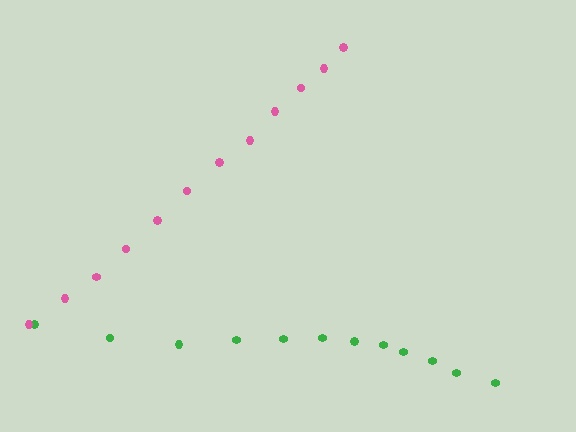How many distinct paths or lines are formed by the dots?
There are 2 distinct paths.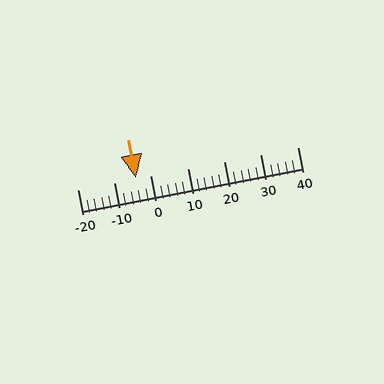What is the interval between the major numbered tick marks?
The major tick marks are spaced 10 units apart.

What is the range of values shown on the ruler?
The ruler shows values from -20 to 40.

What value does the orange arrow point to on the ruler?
The orange arrow points to approximately -4.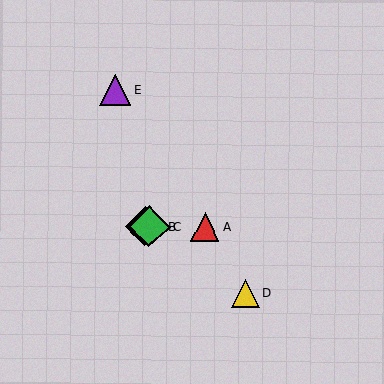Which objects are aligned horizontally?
Objects A, B, C are aligned horizontally.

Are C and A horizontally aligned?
Yes, both are at y≈227.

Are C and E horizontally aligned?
No, C is at y≈227 and E is at y≈90.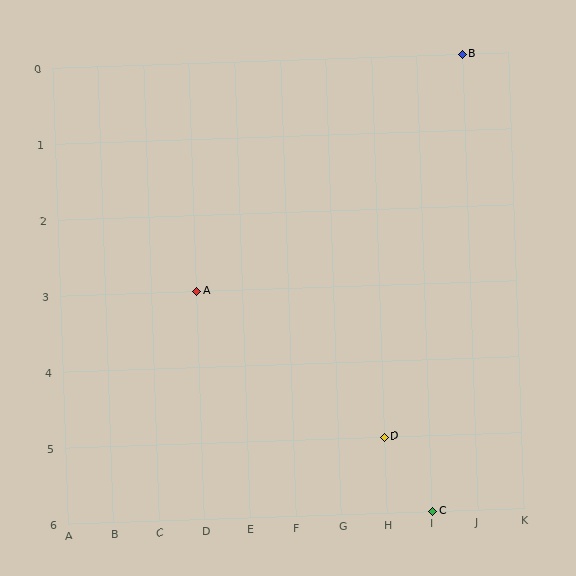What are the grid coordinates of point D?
Point D is at grid coordinates (H, 5).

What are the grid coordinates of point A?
Point A is at grid coordinates (D, 3).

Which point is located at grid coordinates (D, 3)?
Point A is at (D, 3).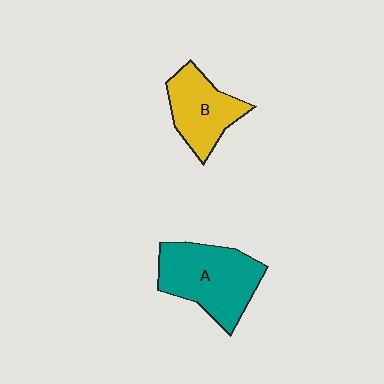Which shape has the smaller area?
Shape B (yellow).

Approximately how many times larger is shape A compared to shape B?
Approximately 1.4 times.